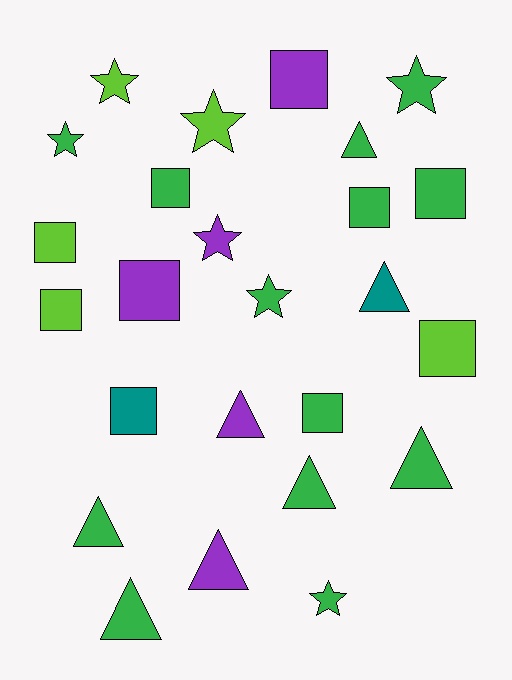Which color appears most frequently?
Green, with 13 objects.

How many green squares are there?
There are 4 green squares.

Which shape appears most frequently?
Square, with 10 objects.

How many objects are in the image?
There are 25 objects.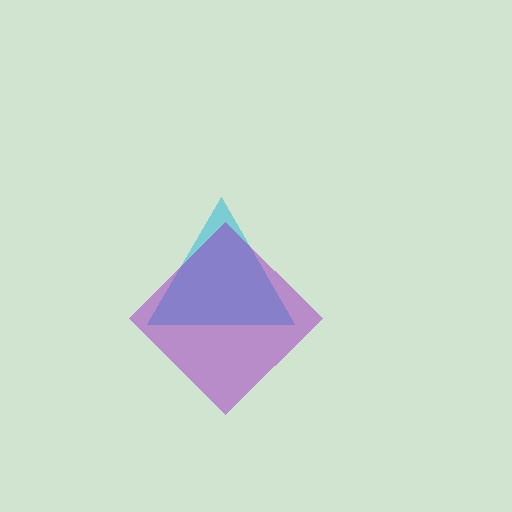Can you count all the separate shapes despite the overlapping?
Yes, there are 2 separate shapes.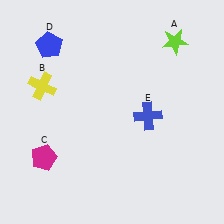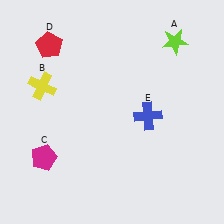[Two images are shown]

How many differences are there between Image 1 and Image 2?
There is 1 difference between the two images.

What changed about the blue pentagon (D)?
In Image 1, D is blue. In Image 2, it changed to red.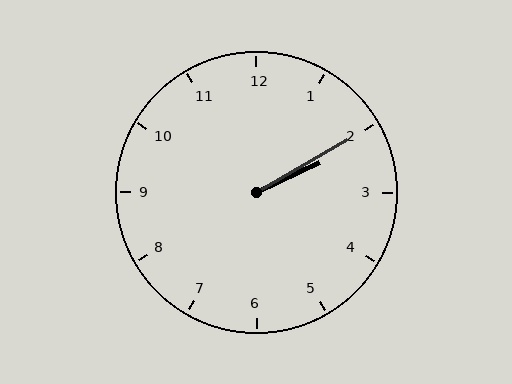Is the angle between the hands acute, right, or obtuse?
It is acute.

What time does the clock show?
2:10.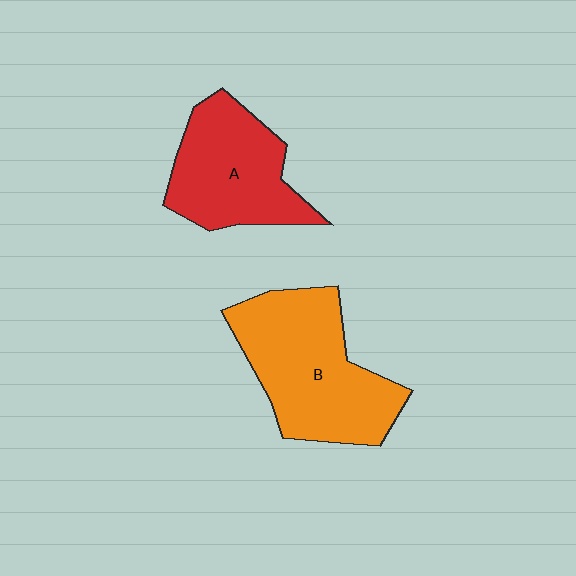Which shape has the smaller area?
Shape A (red).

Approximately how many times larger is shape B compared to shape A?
Approximately 1.3 times.